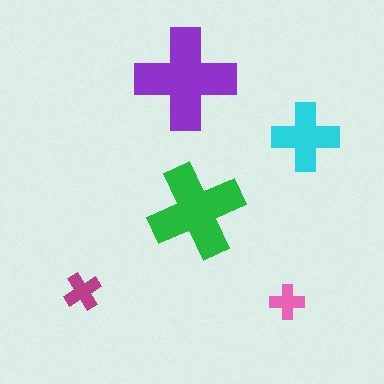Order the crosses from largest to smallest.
the purple one, the green one, the cyan one, the magenta one, the pink one.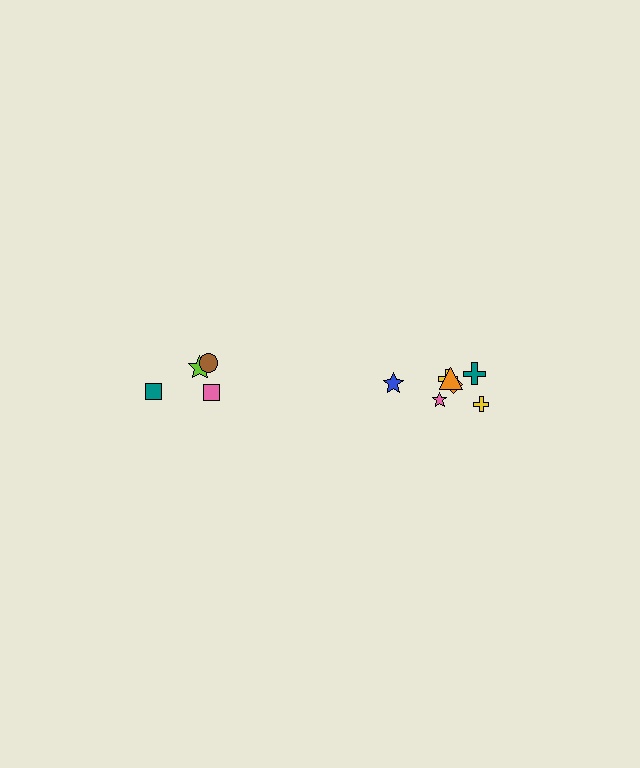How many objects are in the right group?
There are 7 objects.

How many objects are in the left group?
There are 4 objects.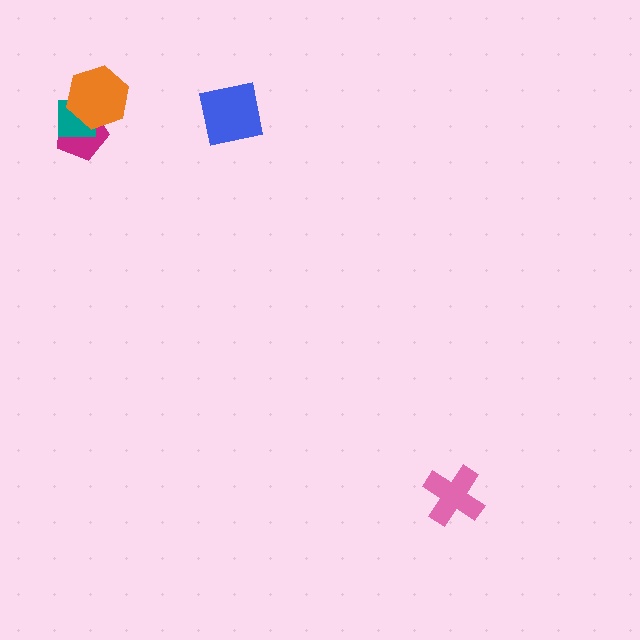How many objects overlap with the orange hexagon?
2 objects overlap with the orange hexagon.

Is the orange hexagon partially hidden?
No, no other shape covers it.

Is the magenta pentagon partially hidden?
Yes, it is partially covered by another shape.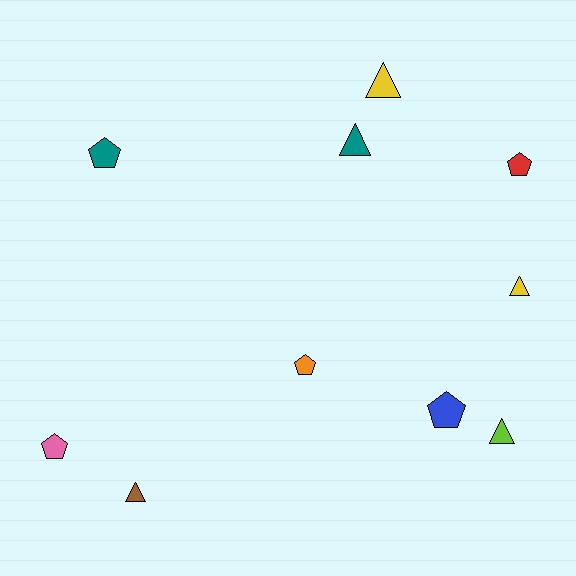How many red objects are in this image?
There is 1 red object.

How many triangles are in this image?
There are 5 triangles.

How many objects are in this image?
There are 10 objects.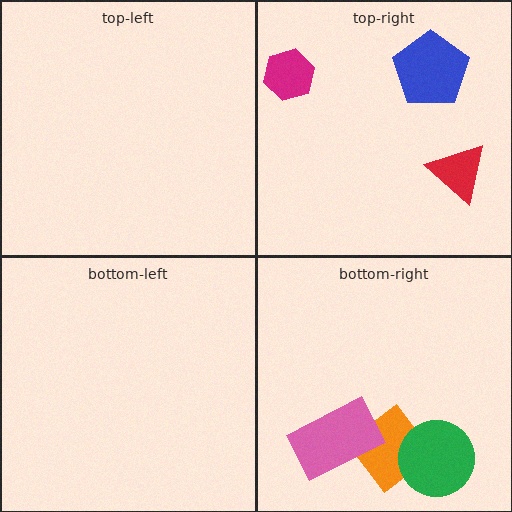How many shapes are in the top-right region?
3.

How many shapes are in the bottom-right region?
3.